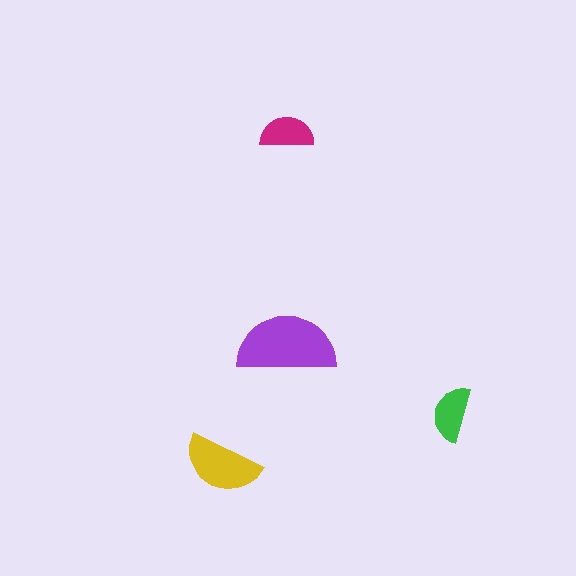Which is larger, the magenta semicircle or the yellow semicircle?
The yellow one.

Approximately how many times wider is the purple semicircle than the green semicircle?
About 2 times wider.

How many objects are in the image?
There are 4 objects in the image.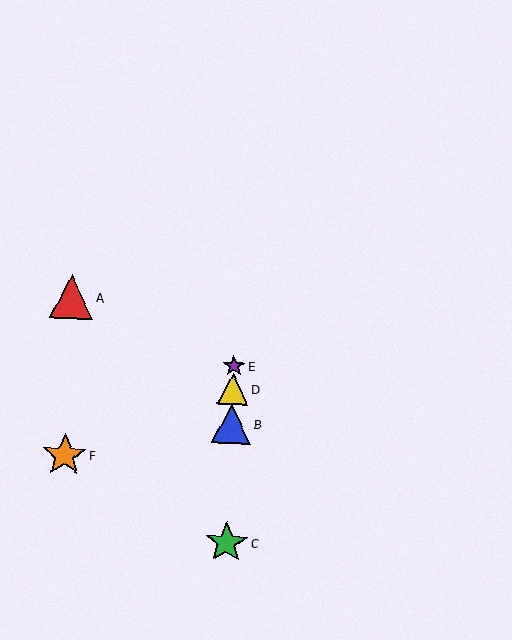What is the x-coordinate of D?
Object D is at x≈233.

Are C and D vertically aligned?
Yes, both are at x≈226.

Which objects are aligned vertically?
Objects B, C, D, E are aligned vertically.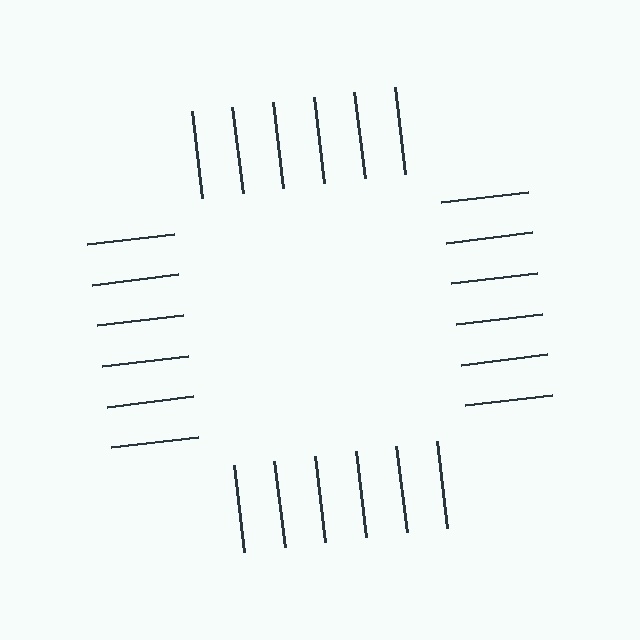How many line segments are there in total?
24 — 6 along each of the 4 edges.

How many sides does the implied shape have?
4 sides — the line-ends trace a square.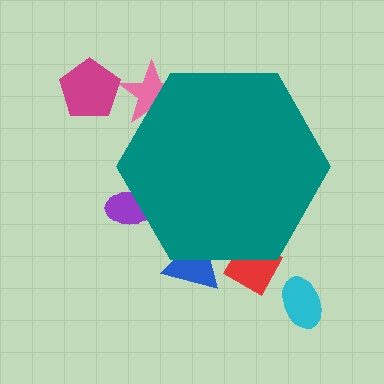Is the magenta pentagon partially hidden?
No, the magenta pentagon is fully visible.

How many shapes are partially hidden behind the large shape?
4 shapes are partially hidden.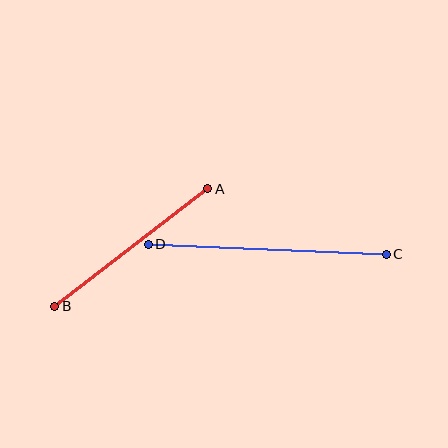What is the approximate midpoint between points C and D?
The midpoint is at approximately (267, 249) pixels.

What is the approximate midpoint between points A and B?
The midpoint is at approximately (131, 248) pixels.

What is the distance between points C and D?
The distance is approximately 238 pixels.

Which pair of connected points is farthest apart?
Points C and D are farthest apart.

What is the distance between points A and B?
The distance is approximately 193 pixels.